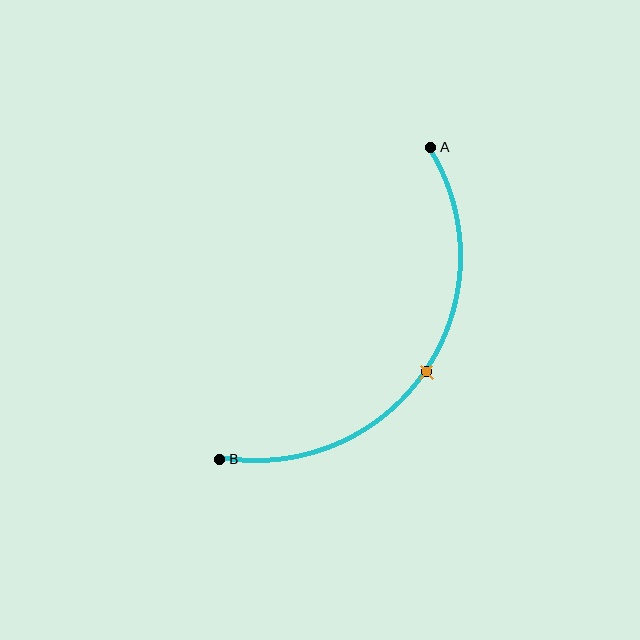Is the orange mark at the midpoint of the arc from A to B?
Yes. The orange mark lies on the arc at equal arc-length from both A and B — it is the arc midpoint.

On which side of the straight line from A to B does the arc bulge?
The arc bulges below and to the right of the straight line connecting A and B.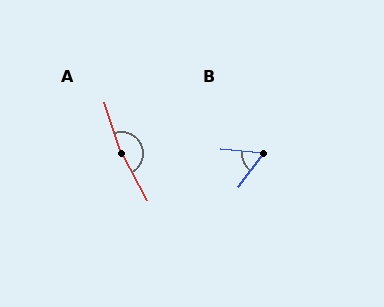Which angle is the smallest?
B, at approximately 60 degrees.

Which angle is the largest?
A, at approximately 170 degrees.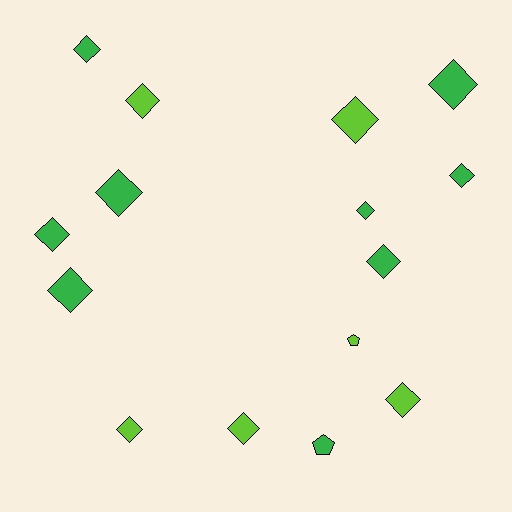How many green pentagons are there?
There is 1 green pentagon.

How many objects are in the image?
There are 15 objects.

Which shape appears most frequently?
Diamond, with 13 objects.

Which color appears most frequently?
Green, with 9 objects.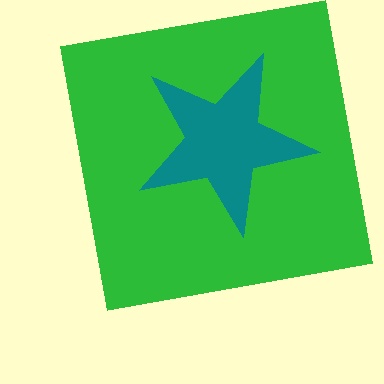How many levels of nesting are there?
2.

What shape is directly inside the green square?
The teal star.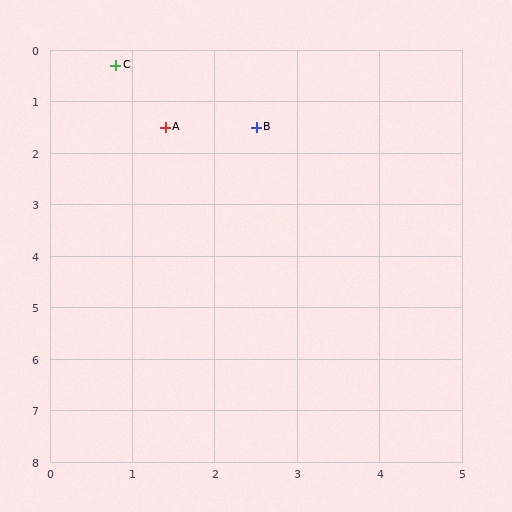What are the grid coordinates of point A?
Point A is at approximately (1.4, 1.5).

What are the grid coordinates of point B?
Point B is at approximately (2.5, 1.5).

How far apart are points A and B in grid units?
Points A and B are about 1.1 grid units apart.